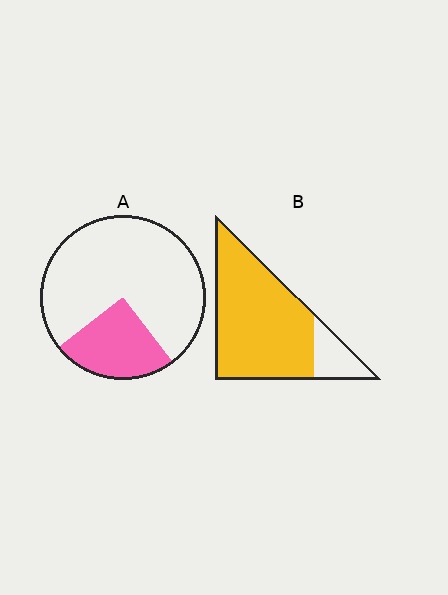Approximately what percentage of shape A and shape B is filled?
A is approximately 25% and B is approximately 85%.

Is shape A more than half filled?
No.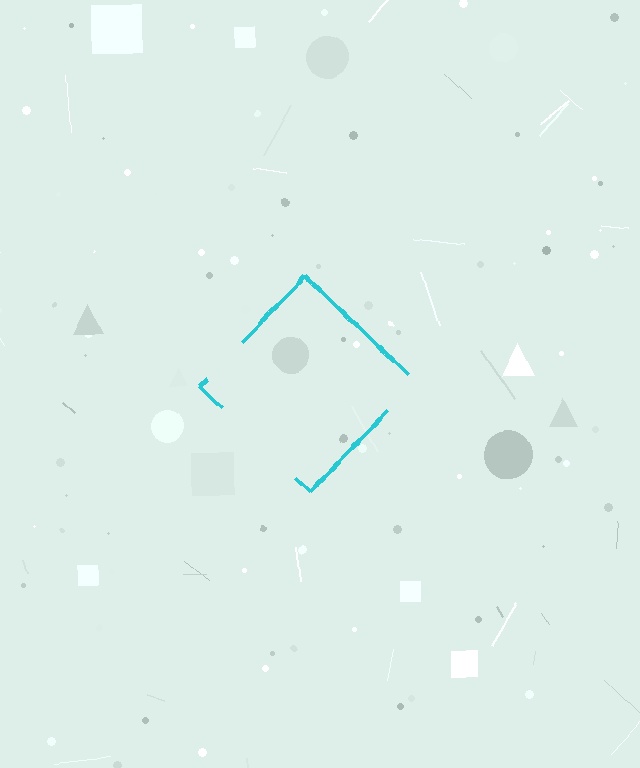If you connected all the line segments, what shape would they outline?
They would outline a diamond.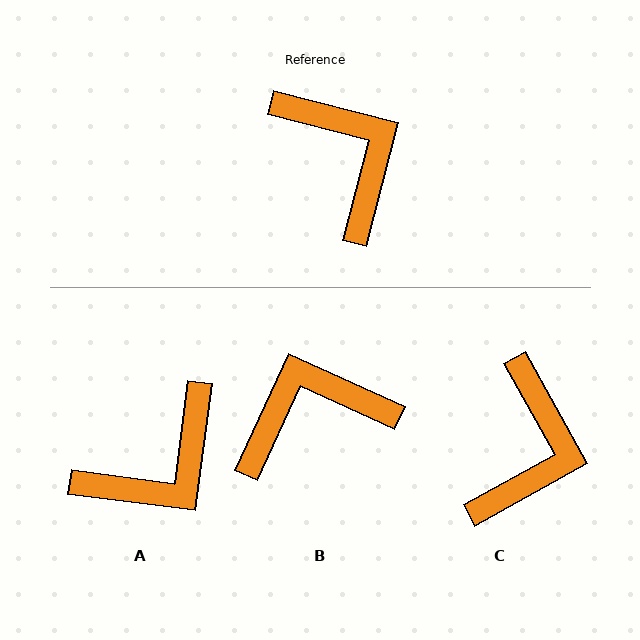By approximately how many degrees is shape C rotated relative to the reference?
Approximately 47 degrees clockwise.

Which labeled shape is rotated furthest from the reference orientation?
A, about 83 degrees away.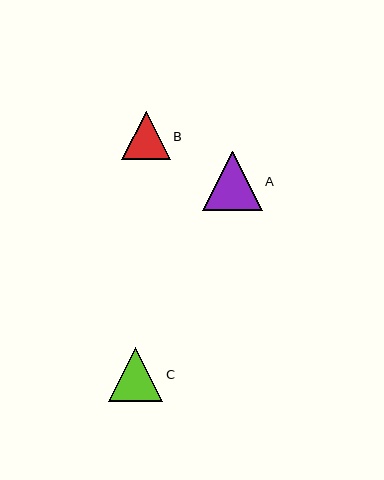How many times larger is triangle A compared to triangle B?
Triangle A is approximately 1.2 times the size of triangle B.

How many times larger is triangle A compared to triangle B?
Triangle A is approximately 1.2 times the size of triangle B.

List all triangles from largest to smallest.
From largest to smallest: A, C, B.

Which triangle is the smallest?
Triangle B is the smallest with a size of approximately 49 pixels.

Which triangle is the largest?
Triangle A is the largest with a size of approximately 59 pixels.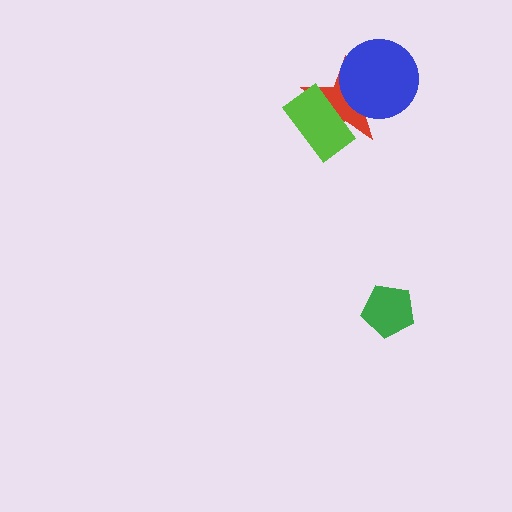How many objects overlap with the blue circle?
1 object overlaps with the blue circle.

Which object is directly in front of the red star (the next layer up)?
The lime rectangle is directly in front of the red star.